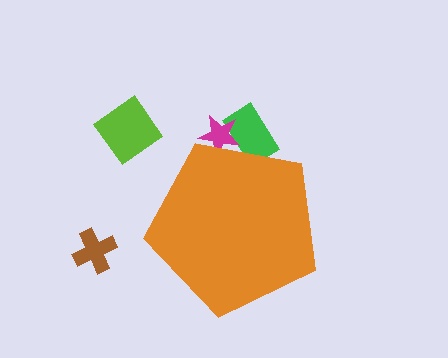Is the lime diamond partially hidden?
No, the lime diamond is fully visible.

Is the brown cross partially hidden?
No, the brown cross is fully visible.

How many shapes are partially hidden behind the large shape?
2 shapes are partially hidden.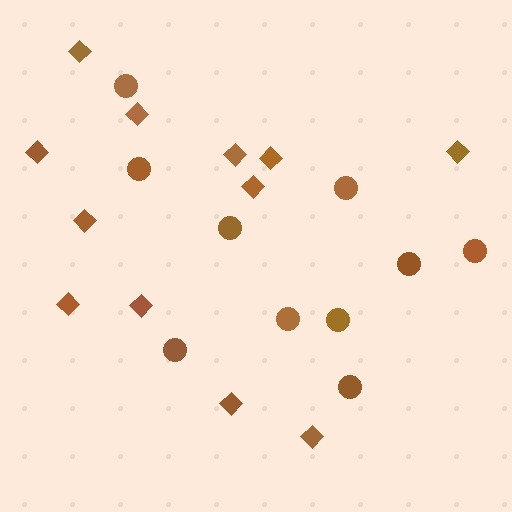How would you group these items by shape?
There are 2 groups: one group of circles (10) and one group of diamonds (12).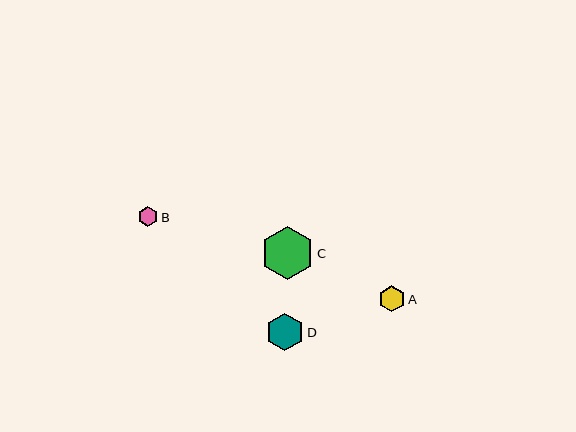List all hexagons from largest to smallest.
From largest to smallest: C, D, A, B.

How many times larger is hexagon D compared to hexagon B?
Hexagon D is approximately 1.9 times the size of hexagon B.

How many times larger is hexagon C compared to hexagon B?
Hexagon C is approximately 2.7 times the size of hexagon B.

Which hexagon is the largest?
Hexagon C is the largest with a size of approximately 53 pixels.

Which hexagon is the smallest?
Hexagon B is the smallest with a size of approximately 20 pixels.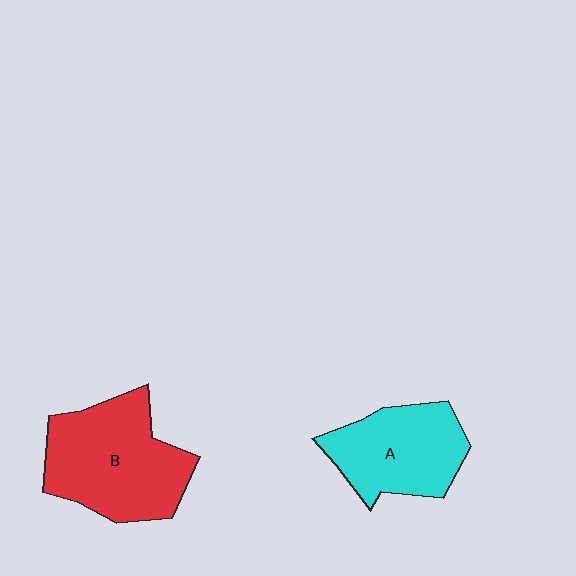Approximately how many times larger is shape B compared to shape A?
Approximately 1.3 times.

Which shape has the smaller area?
Shape A (cyan).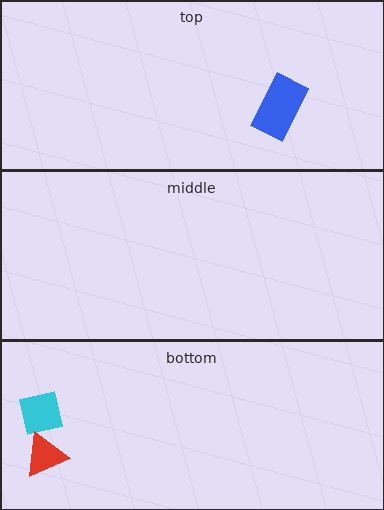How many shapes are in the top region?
1.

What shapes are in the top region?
The blue rectangle.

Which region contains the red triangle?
The bottom region.